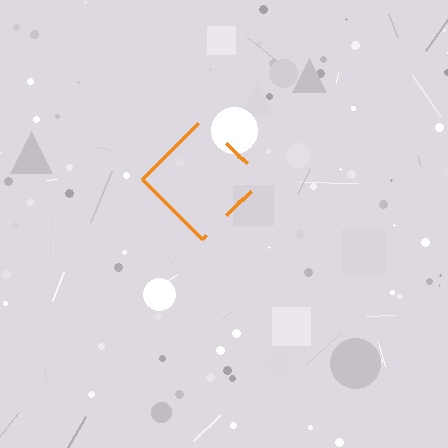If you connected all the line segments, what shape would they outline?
They would outline a diamond.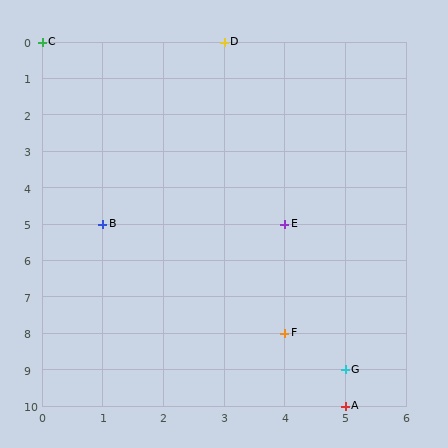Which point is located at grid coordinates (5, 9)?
Point G is at (5, 9).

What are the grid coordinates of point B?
Point B is at grid coordinates (1, 5).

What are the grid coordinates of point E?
Point E is at grid coordinates (4, 5).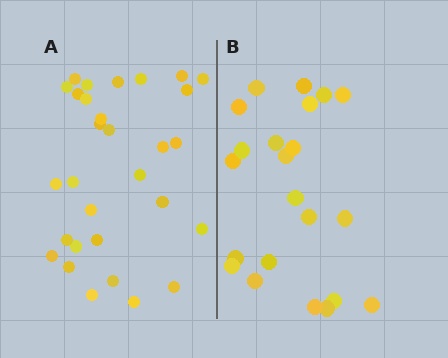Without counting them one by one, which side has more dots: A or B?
Region A (the left region) has more dots.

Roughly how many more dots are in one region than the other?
Region A has roughly 8 or so more dots than region B.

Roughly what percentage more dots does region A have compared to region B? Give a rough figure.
About 35% more.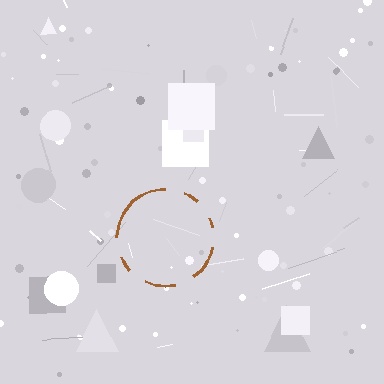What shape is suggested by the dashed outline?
The dashed outline suggests a circle.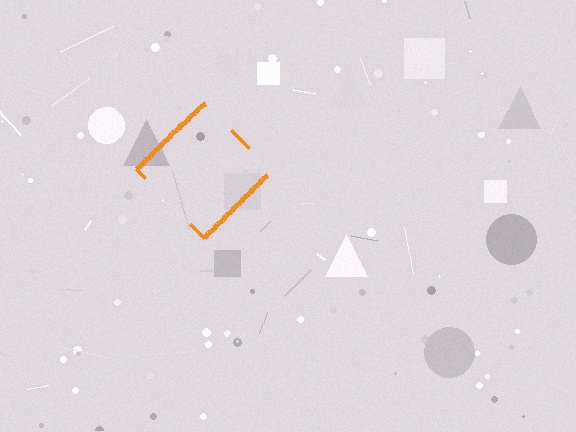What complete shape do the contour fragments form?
The contour fragments form a diamond.